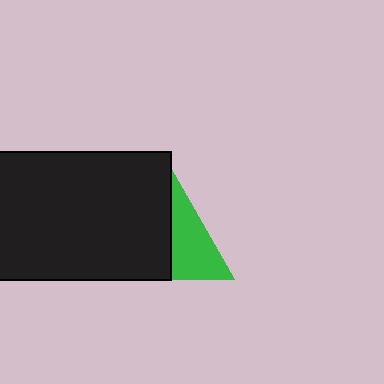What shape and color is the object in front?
The object in front is a black rectangle.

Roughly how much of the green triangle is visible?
A small part of it is visible (roughly 43%).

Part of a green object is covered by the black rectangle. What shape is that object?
It is a triangle.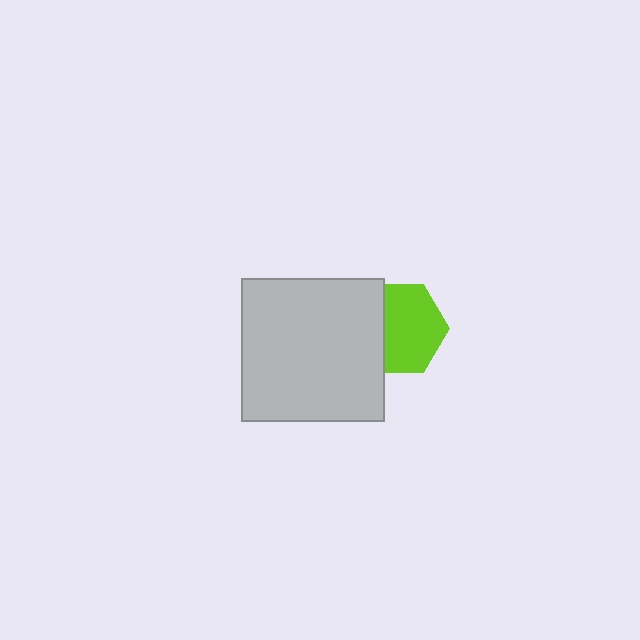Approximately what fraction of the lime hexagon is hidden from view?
Roughly 33% of the lime hexagon is hidden behind the light gray square.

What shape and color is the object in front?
The object in front is a light gray square.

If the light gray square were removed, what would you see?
You would see the complete lime hexagon.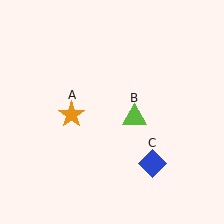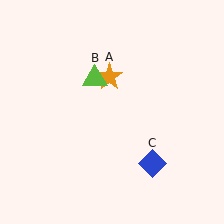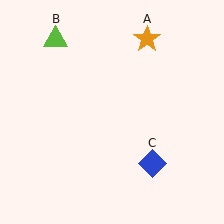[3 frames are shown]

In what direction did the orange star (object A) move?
The orange star (object A) moved up and to the right.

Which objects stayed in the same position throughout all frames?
Blue diamond (object C) remained stationary.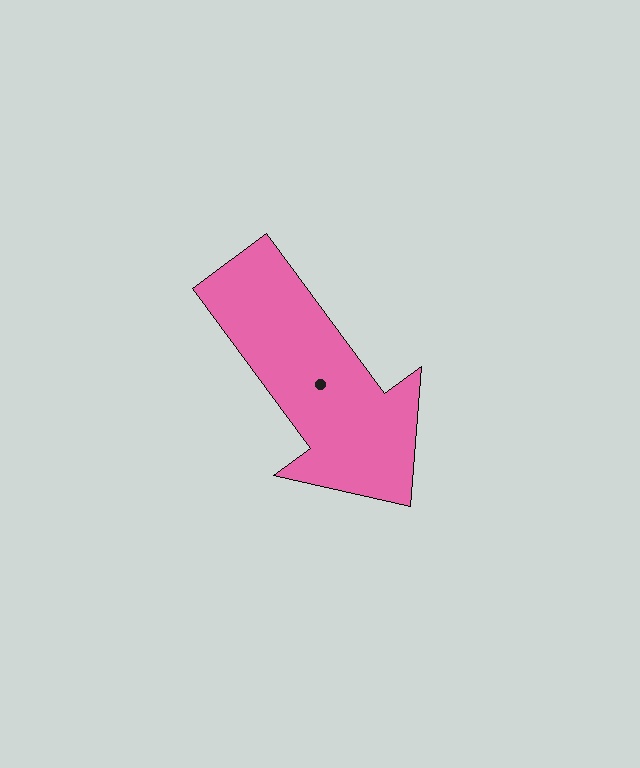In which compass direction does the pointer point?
Southeast.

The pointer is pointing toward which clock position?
Roughly 5 o'clock.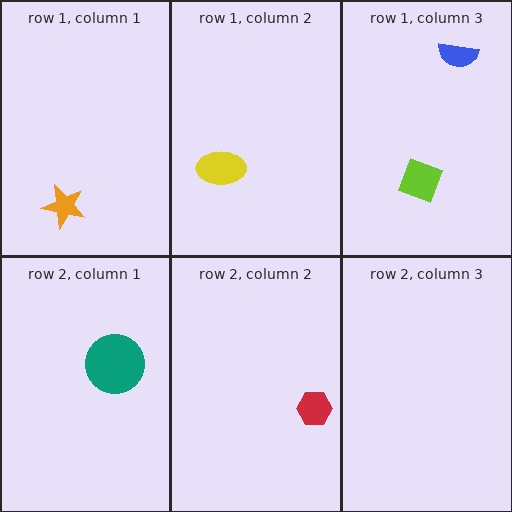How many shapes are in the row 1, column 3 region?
2.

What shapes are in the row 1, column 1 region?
The orange star.